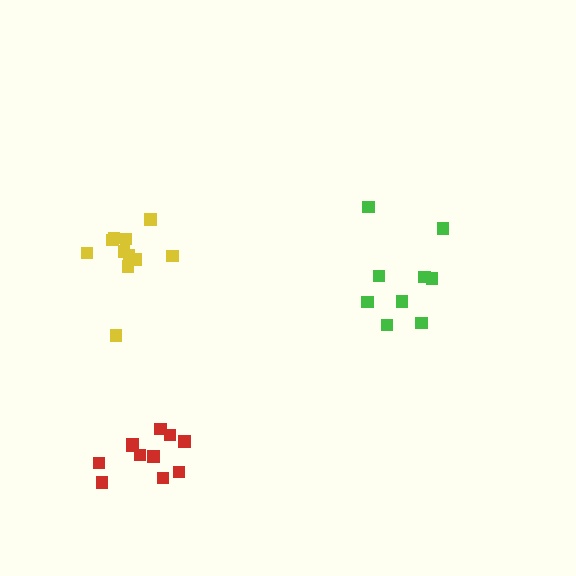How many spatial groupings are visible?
There are 3 spatial groupings.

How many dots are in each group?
Group 1: 11 dots, Group 2: 9 dots, Group 3: 11 dots (31 total).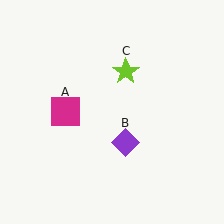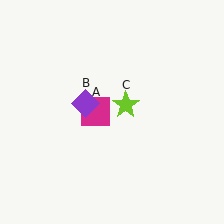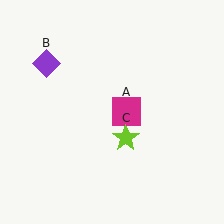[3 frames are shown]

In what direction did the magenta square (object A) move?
The magenta square (object A) moved right.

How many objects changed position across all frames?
3 objects changed position: magenta square (object A), purple diamond (object B), lime star (object C).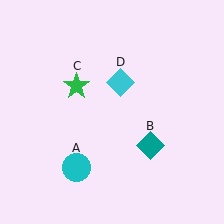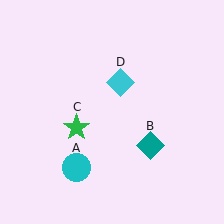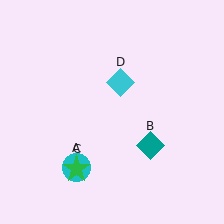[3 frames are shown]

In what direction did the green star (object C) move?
The green star (object C) moved down.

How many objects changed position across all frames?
1 object changed position: green star (object C).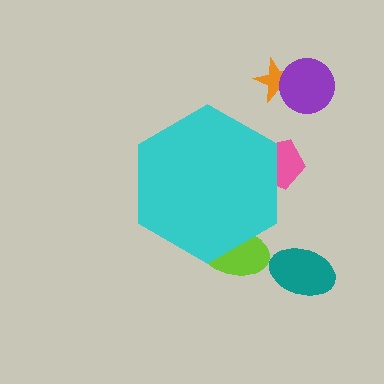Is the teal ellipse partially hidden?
No, the teal ellipse is fully visible.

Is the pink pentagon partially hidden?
Yes, the pink pentagon is partially hidden behind the cyan hexagon.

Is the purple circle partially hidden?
No, the purple circle is fully visible.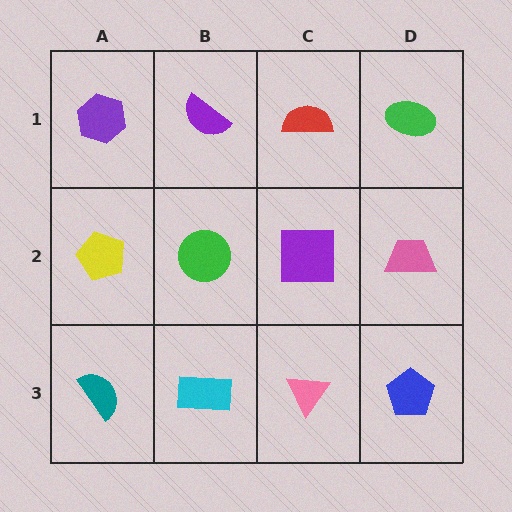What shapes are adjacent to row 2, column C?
A red semicircle (row 1, column C), a pink triangle (row 3, column C), a green circle (row 2, column B), a pink trapezoid (row 2, column D).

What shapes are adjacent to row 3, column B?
A green circle (row 2, column B), a teal semicircle (row 3, column A), a pink triangle (row 3, column C).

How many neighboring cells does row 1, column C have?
3.